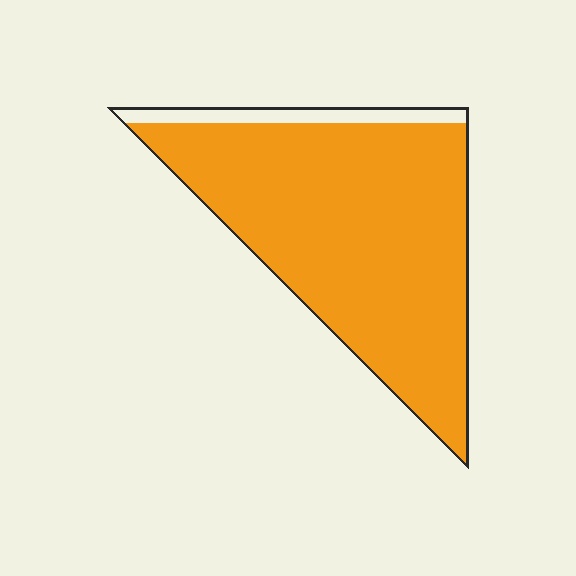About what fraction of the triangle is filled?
About nine tenths (9/10).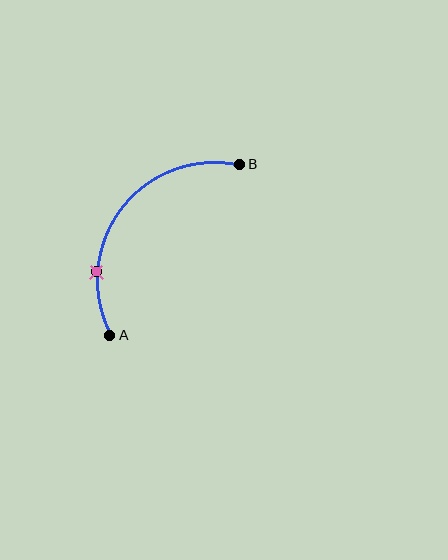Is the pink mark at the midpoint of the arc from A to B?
No. The pink mark lies on the arc but is closer to endpoint A. The arc midpoint would be at the point on the curve equidistant along the arc from both A and B.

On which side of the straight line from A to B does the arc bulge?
The arc bulges above and to the left of the straight line connecting A and B.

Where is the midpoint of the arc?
The arc midpoint is the point on the curve farthest from the straight line joining A and B. It sits above and to the left of that line.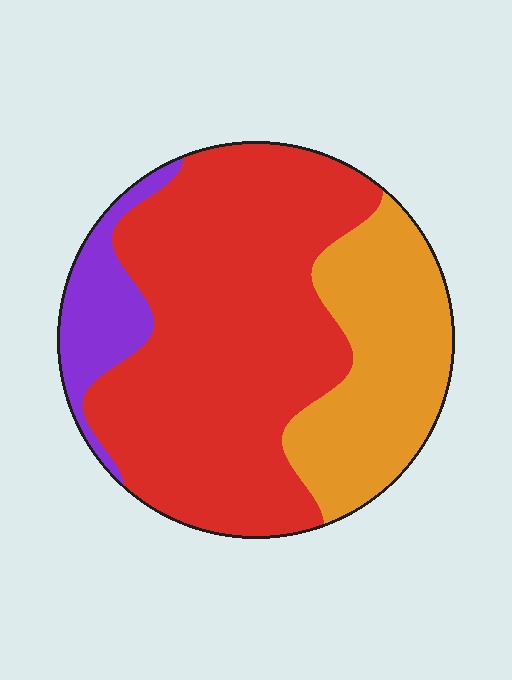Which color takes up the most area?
Red, at roughly 60%.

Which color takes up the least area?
Purple, at roughly 10%.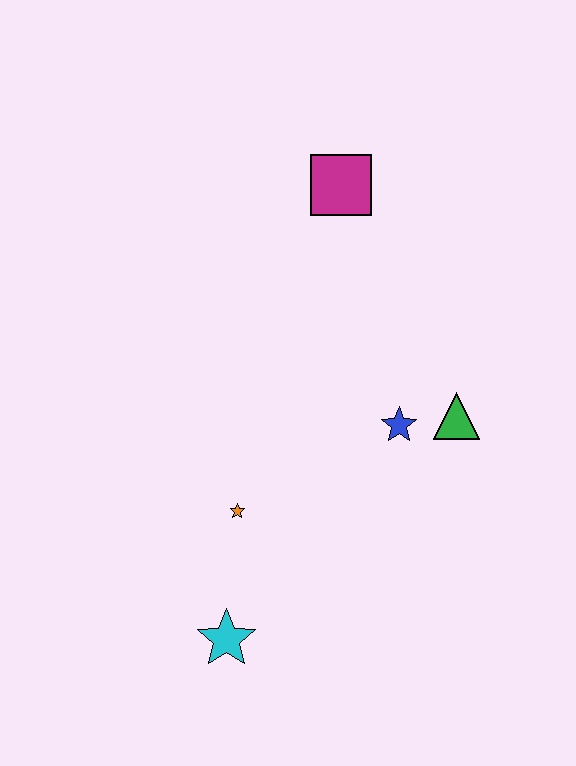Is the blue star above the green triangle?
No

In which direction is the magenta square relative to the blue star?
The magenta square is above the blue star.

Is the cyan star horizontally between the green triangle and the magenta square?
No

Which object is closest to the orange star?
The cyan star is closest to the orange star.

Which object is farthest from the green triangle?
The cyan star is farthest from the green triangle.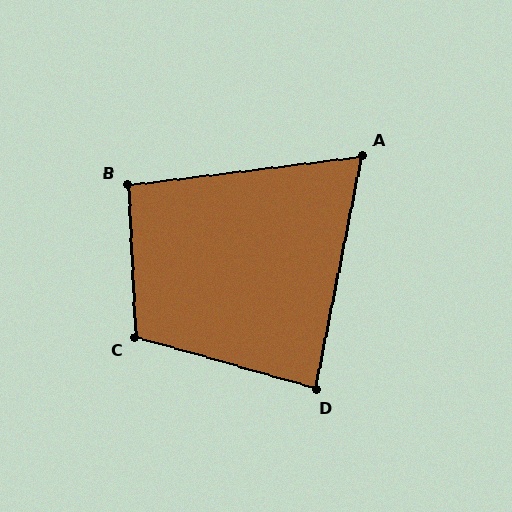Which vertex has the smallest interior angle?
A, at approximately 72 degrees.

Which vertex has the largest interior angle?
C, at approximately 108 degrees.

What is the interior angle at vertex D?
Approximately 85 degrees (approximately right).